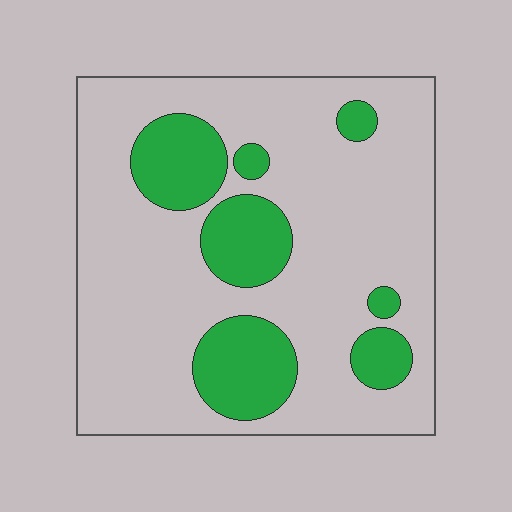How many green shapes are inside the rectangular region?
7.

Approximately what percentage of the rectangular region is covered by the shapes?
Approximately 25%.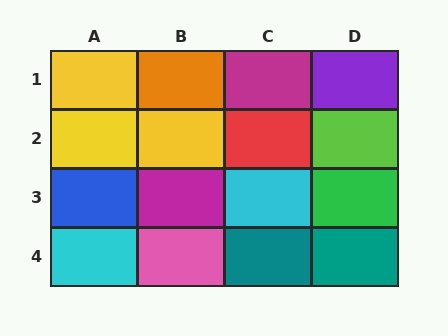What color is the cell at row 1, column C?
Magenta.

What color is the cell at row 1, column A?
Yellow.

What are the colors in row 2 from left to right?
Yellow, yellow, red, lime.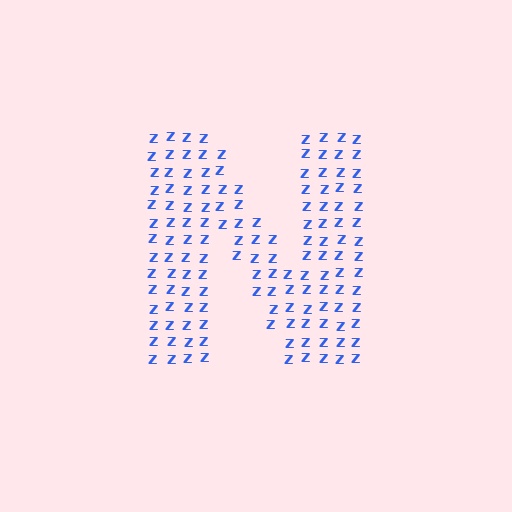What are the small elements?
The small elements are letter Z's.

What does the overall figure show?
The overall figure shows the letter N.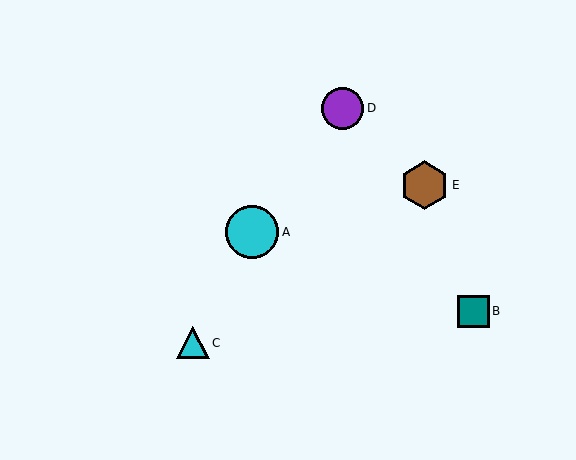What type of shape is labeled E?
Shape E is a brown hexagon.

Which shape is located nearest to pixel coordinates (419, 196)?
The brown hexagon (labeled E) at (425, 185) is nearest to that location.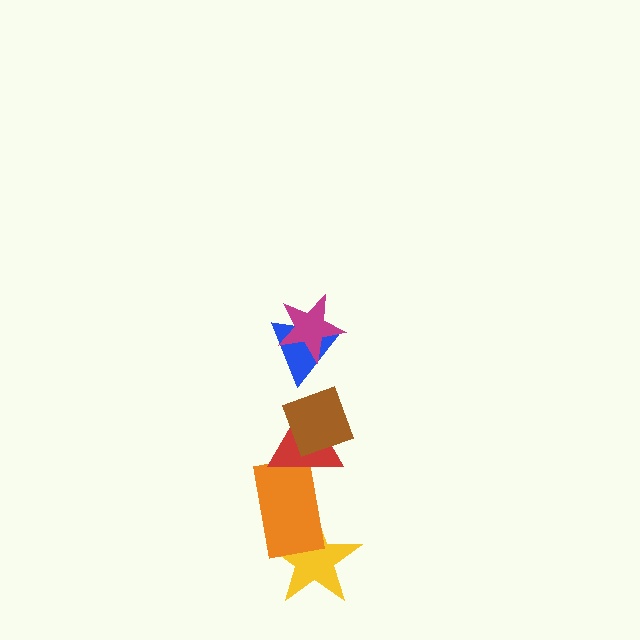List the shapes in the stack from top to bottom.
From top to bottom: the magenta star, the blue triangle, the brown diamond, the red triangle, the orange rectangle, the yellow star.